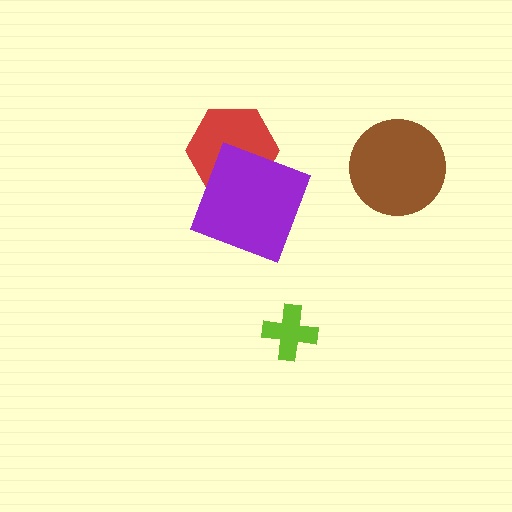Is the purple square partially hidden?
No, no other shape covers it.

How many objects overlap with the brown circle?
0 objects overlap with the brown circle.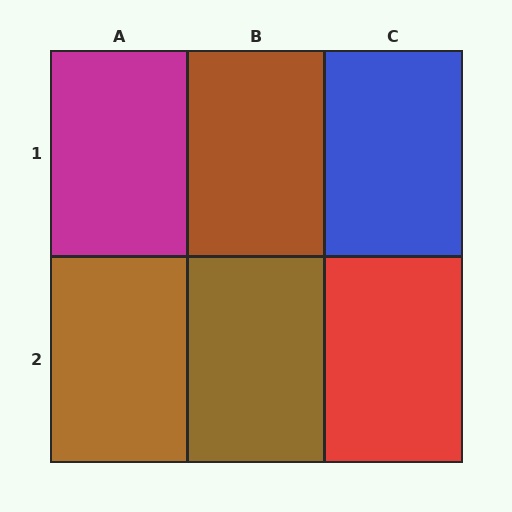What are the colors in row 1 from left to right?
Magenta, brown, blue.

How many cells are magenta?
1 cell is magenta.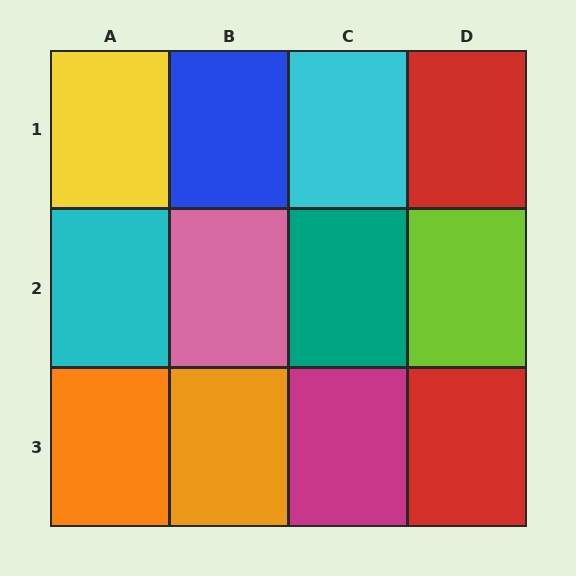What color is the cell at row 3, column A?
Orange.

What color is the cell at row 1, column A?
Yellow.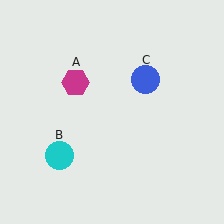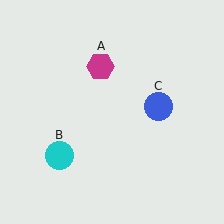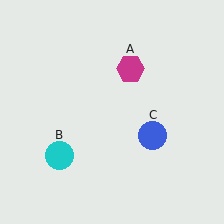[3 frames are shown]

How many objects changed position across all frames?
2 objects changed position: magenta hexagon (object A), blue circle (object C).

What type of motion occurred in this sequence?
The magenta hexagon (object A), blue circle (object C) rotated clockwise around the center of the scene.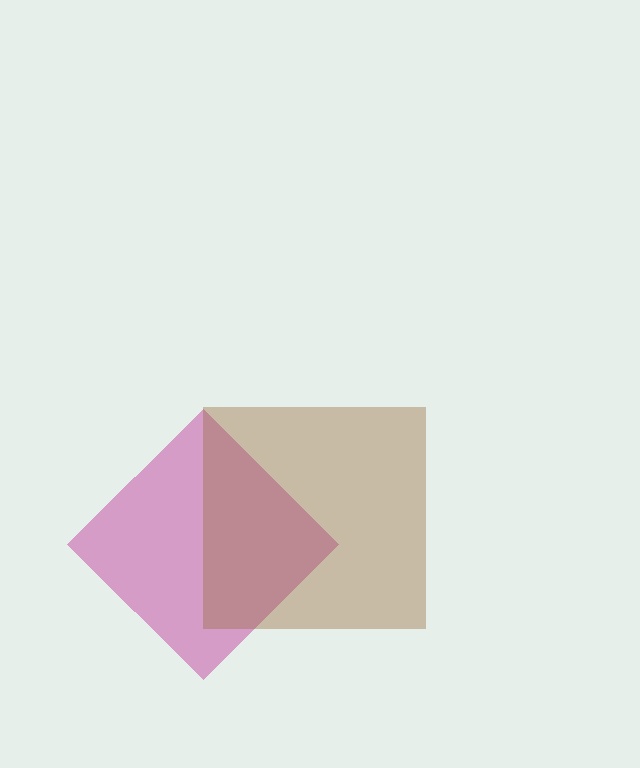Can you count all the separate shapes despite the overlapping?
Yes, there are 2 separate shapes.